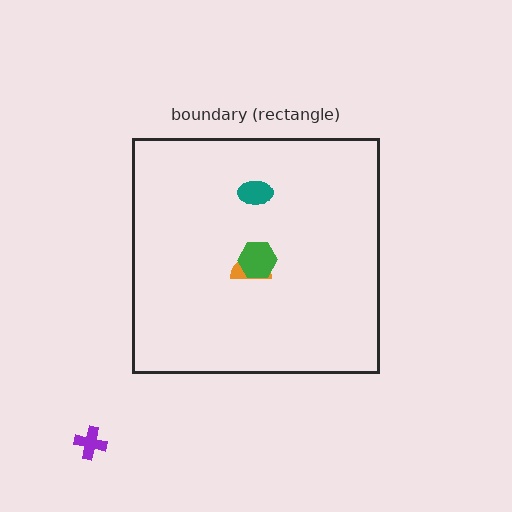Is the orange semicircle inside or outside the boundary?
Inside.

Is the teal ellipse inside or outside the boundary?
Inside.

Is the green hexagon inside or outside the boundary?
Inside.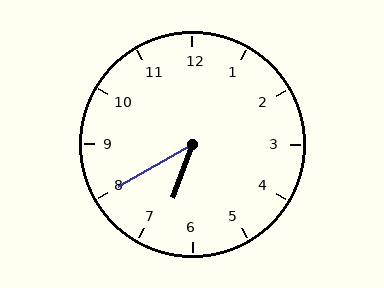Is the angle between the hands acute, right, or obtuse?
It is acute.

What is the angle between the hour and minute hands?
Approximately 40 degrees.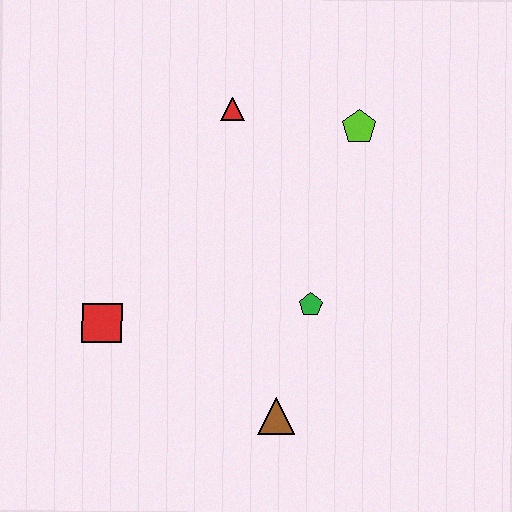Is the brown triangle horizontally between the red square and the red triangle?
No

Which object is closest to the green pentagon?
The brown triangle is closest to the green pentagon.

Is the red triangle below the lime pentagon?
No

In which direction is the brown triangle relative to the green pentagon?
The brown triangle is below the green pentagon.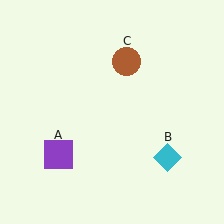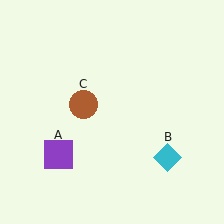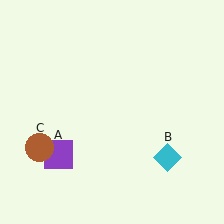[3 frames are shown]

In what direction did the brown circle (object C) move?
The brown circle (object C) moved down and to the left.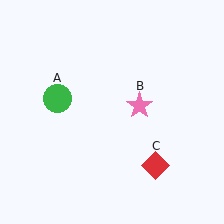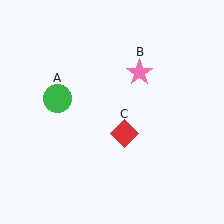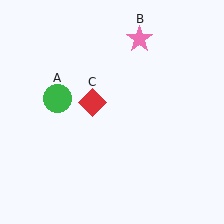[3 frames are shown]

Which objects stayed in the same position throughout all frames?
Green circle (object A) remained stationary.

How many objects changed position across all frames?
2 objects changed position: pink star (object B), red diamond (object C).